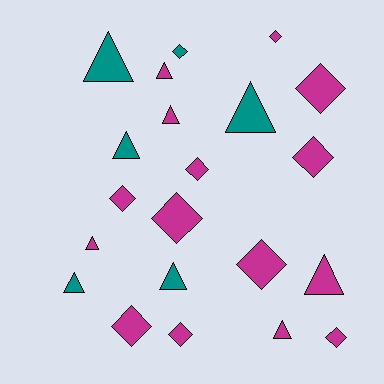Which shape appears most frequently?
Diamond, with 11 objects.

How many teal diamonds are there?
There is 1 teal diamond.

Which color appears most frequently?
Magenta, with 15 objects.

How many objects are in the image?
There are 21 objects.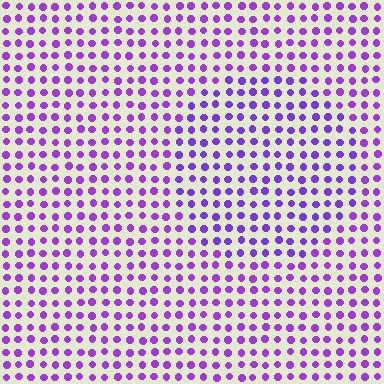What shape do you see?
I see a circle.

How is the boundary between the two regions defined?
The boundary is defined purely by a slight shift in hue (about 16 degrees). Spacing, size, and orientation are identical on both sides.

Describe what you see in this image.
The image is filled with small purple elements in a uniform arrangement. A circle-shaped region is visible where the elements are tinted to a slightly different hue, forming a subtle color boundary.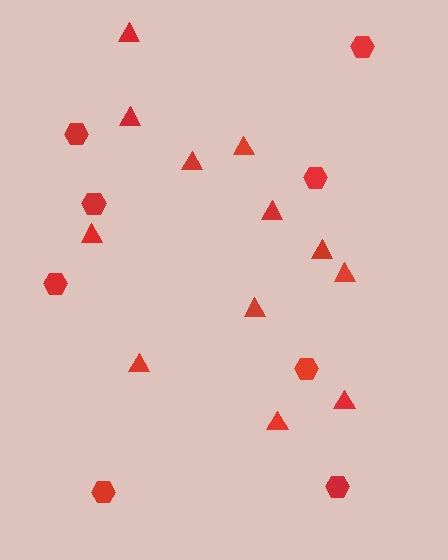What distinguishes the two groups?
There are 2 groups: one group of hexagons (8) and one group of triangles (12).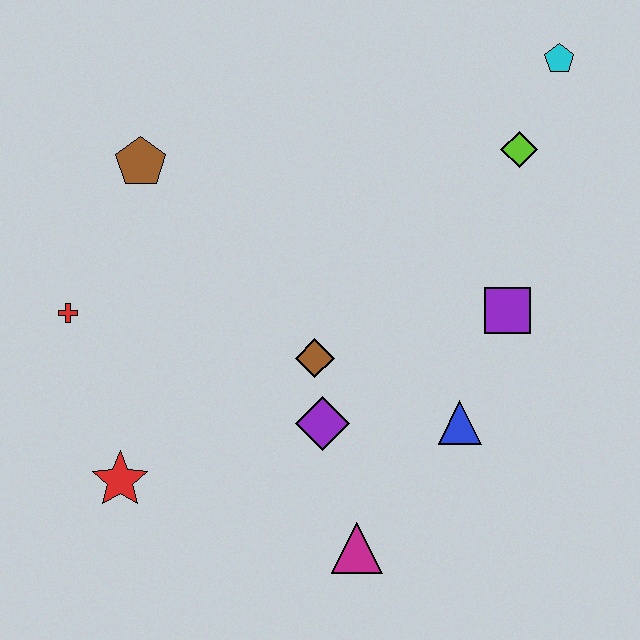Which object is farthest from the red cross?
The cyan pentagon is farthest from the red cross.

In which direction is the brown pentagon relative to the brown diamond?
The brown pentagon is above the brown diamond.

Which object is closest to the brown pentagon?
The red cross is closest to the brown pentagon.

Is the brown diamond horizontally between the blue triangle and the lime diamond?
No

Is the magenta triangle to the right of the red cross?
Yes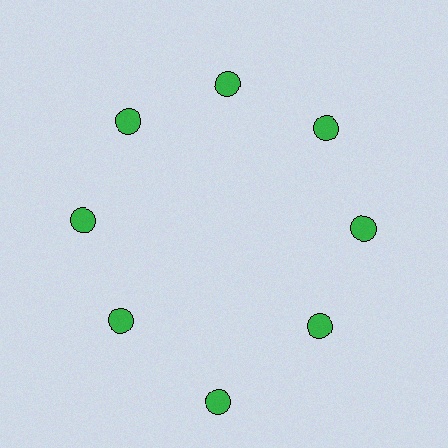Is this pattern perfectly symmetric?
No. The 8 green circles are arranged in a ring, but one element near the 6 o'clock position is pushed outward from the center, breaking the 8-fold rotational symmetry.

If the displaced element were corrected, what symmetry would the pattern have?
It would have 8-fold rotational symmetry — the pattern would map onto itself every 45 degrees.